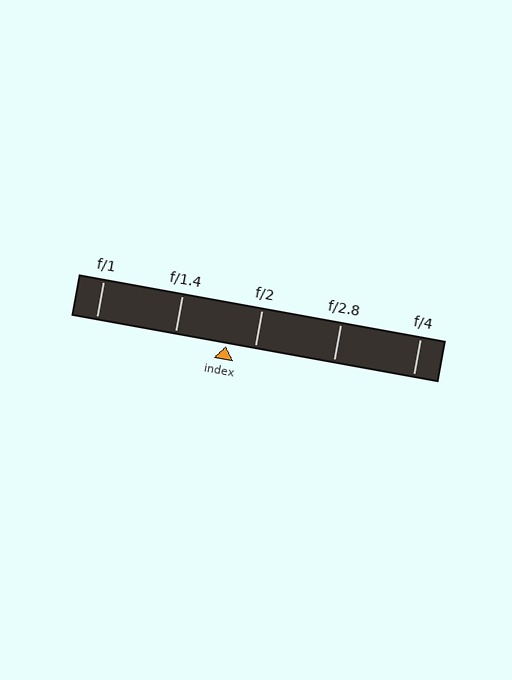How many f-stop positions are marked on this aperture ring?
There are 5 f-stop positions marked.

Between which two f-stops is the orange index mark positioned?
The index mark is between f/1.4 and f/2.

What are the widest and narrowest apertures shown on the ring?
The widest aperture shown is f/1 and the narrowest is f/4.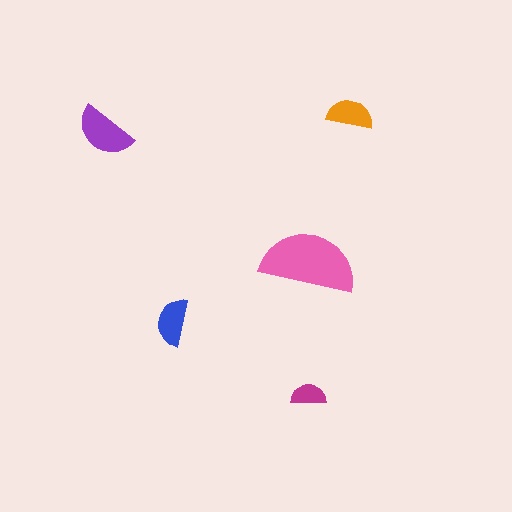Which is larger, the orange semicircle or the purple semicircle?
The purple one.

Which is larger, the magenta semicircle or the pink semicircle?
The pink one.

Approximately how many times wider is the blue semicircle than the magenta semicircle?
About 1.5 times wider.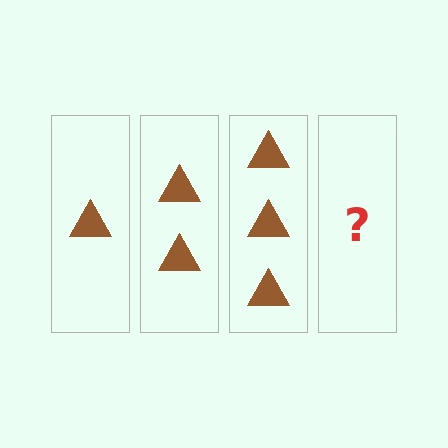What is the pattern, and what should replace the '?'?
The pattern is that each step adds one more triangle. The '?' should be 4 triangles.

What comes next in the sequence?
The next element should be 4 triangles.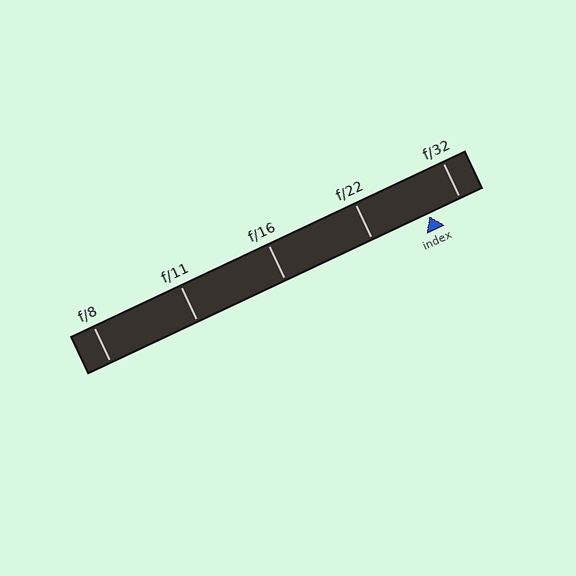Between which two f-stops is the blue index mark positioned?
The index mark is between f/22 and f/32.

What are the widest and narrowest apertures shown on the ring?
The widest aperture shown is f/8 and the narrowest is f/32.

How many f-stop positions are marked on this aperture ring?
There are 5 f-stop positions marked.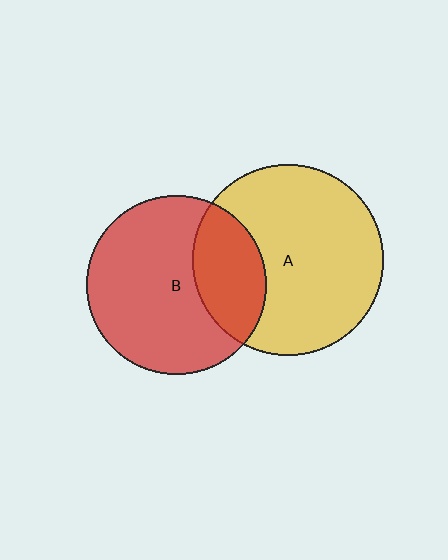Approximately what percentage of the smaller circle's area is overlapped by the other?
Approximately 30%.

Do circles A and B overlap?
Yes.